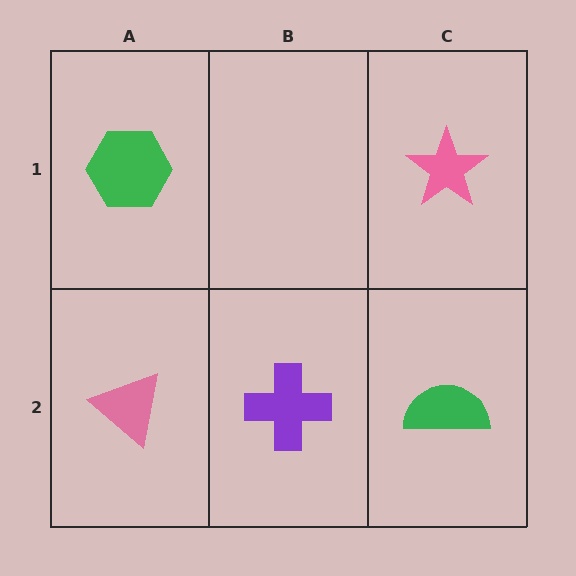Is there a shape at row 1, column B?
No, that cell is empty.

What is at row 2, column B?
A purple cross.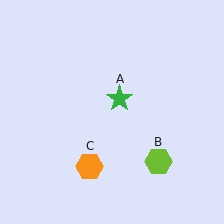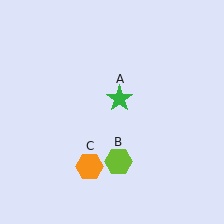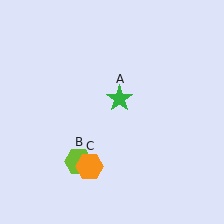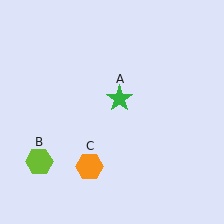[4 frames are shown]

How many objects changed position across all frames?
1 object changed position: lime hexagon (object B).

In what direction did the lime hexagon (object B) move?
The lime hexagon (object B) moved left.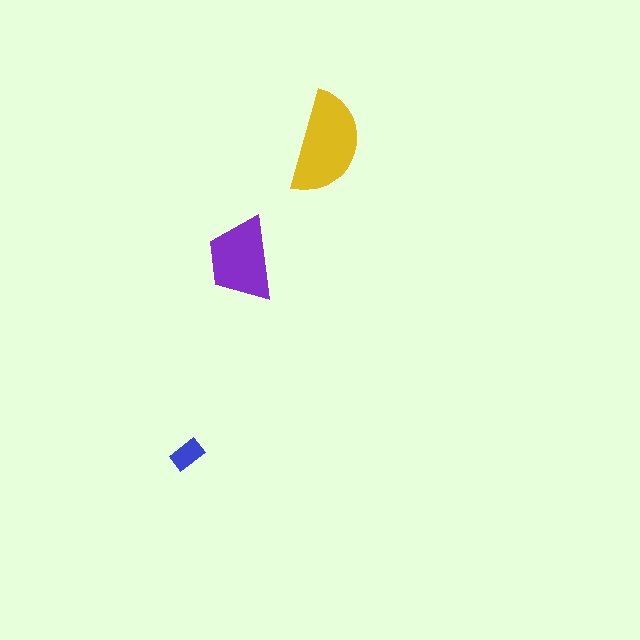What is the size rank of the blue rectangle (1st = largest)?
3rd.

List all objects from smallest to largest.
The blue rectangle, the purple trapezoid, the yellow semicircle.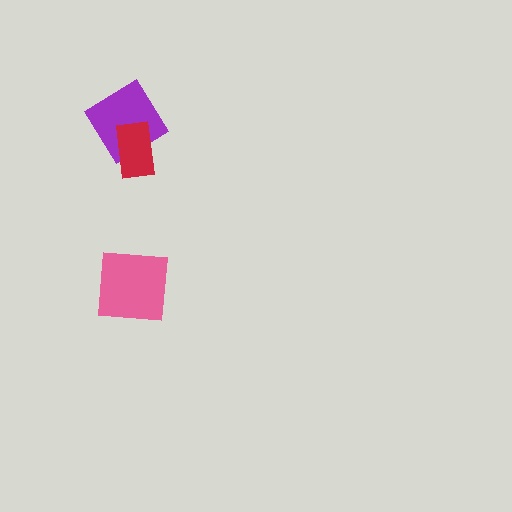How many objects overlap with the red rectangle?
1 object overlaps with the red rectangle.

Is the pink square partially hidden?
No, no other shape covers it.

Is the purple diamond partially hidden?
Yes, it is partially covered by another shape.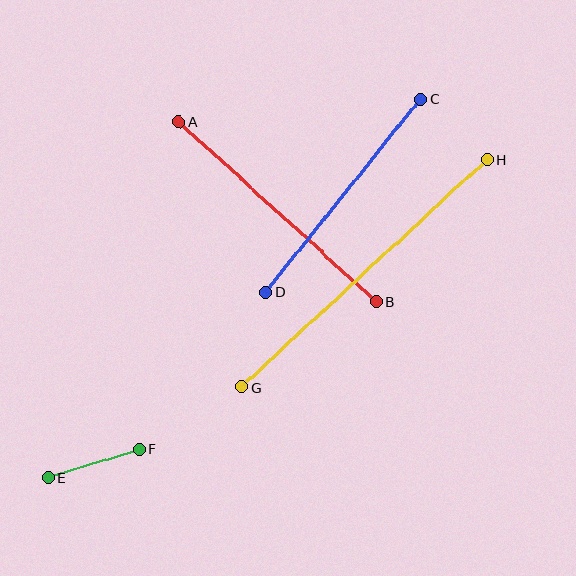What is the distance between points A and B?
The distance is approximately 267 pixels.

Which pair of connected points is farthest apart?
Points G and H are farthest apart.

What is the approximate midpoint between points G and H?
The midpoint is at approximately (364, 273) pixels.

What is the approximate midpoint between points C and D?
The midpoint is at approximately (343, 196) pixels.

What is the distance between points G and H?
The distance is approximately 335 pixels.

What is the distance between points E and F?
The distance is approximately 95 pixels.